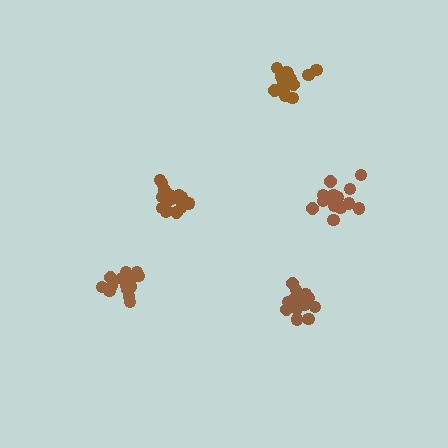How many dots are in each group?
Group 1: 17 dots, Group 2: 15 dots, Group 3: 16 dots, Group 4: 14 dots, Group 5: 18 dots (80 total).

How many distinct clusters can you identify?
There are 5 distinct clusters.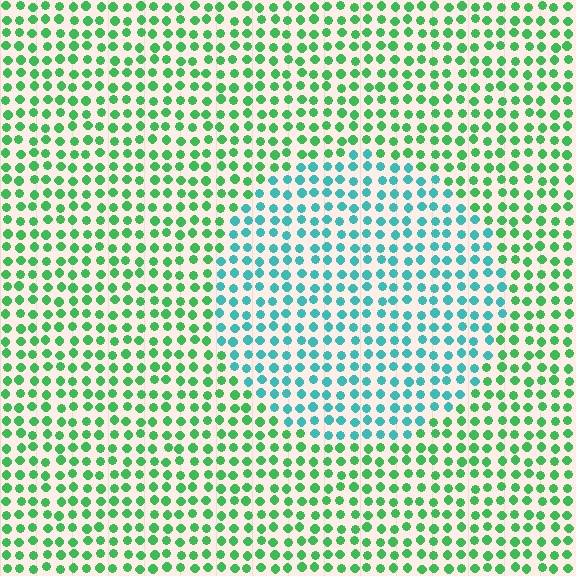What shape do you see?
I see a circle.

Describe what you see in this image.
The image is filled with small green elements in a uniform arrangement. A circle-shaped region is visible where the elements are tinted to a slightly different hue, forming a subtle color boundary.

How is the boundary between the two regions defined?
The boundary is defined purely by a slight shift in hue (about 45 degrees). Spacing, size, and orientation are identical on both sides.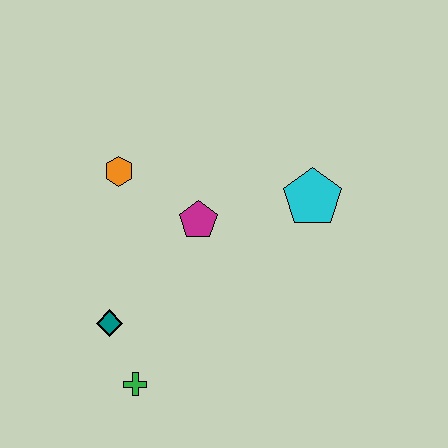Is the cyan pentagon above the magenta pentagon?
Yes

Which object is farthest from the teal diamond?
The cyan pentagon is farthest from the teal diamond.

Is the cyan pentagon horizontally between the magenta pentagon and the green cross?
No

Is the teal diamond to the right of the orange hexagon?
No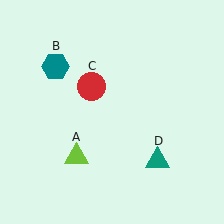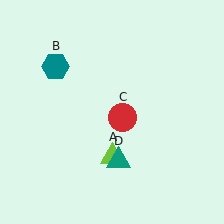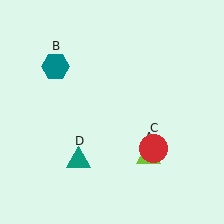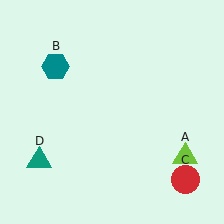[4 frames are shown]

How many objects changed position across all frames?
3 objects changed position: lime triangle (object A), red circle (object C), teal triangle (object D).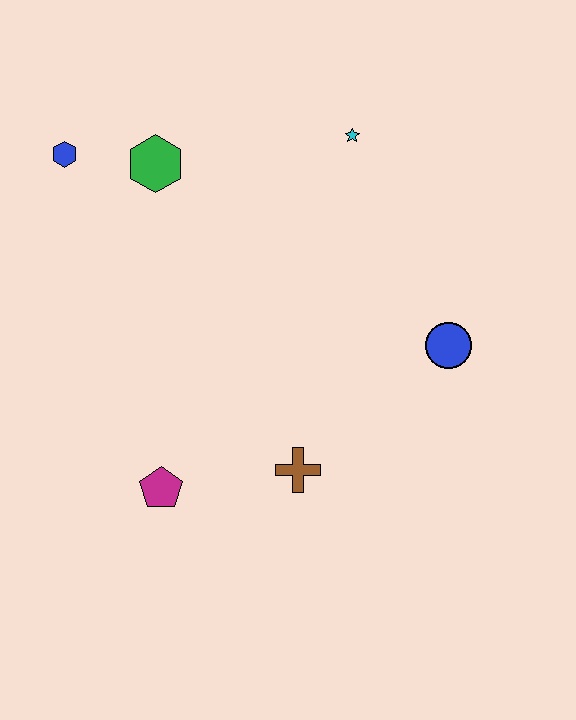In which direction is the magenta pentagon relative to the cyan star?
The magenta pentagon is below the cyan star.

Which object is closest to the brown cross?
The magenta pentagon is closest to the brown cross.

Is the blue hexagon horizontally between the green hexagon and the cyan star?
No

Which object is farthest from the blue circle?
The blue hexagon is farthest from the blue circle.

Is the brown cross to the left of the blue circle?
Yes